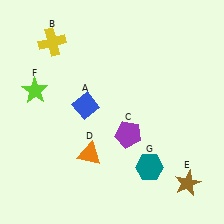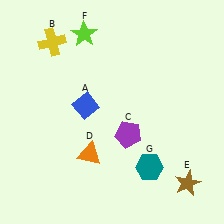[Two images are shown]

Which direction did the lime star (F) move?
The lime star (F) moved up.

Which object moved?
The lime star (F) moved up.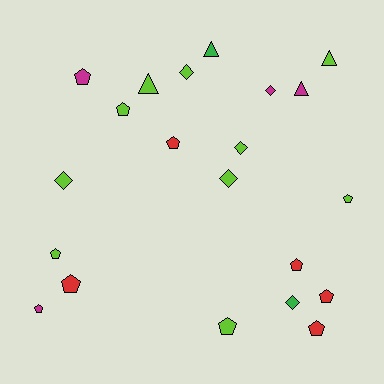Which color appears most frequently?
Lime, with 10 objects.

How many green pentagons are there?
There are no green pentagons.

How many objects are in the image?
There are 21 objects.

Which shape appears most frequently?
Pentagon, with 11 objects.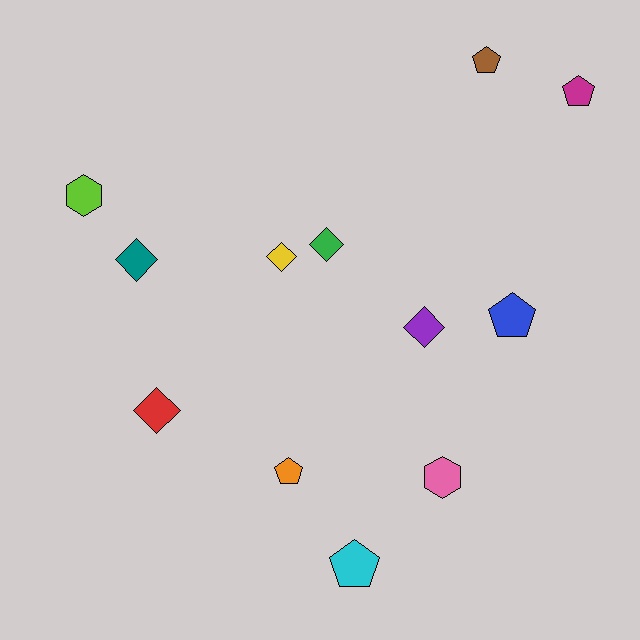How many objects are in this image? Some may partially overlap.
There are 12 objects.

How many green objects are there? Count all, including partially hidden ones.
There is 1 green object.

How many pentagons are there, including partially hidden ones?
There are 5 pentagons.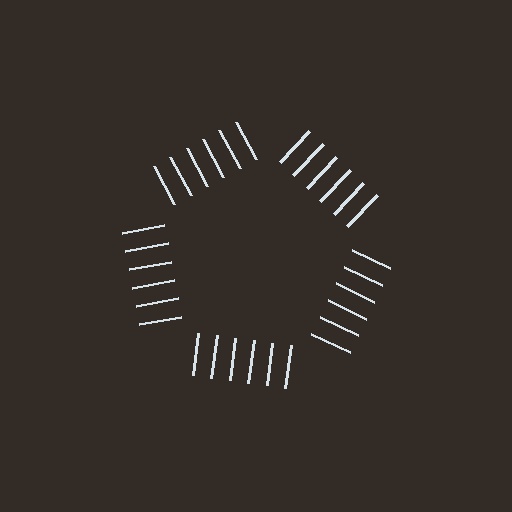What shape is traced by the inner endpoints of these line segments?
An illusory pentagon — the line segments terminate on its edges but no continuous stroke is drawn.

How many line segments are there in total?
30 — 6 along each of the 5 edges.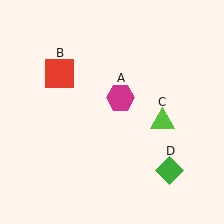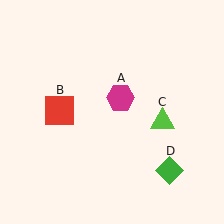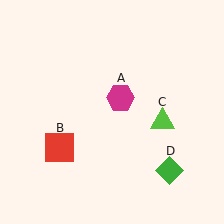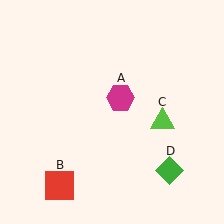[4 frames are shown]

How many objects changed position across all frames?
1 object changed position: red square (object B).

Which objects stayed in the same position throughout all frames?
Magenta hexagon (object A) and lime triangle (object C) and green diamond (object D) remained stationary.